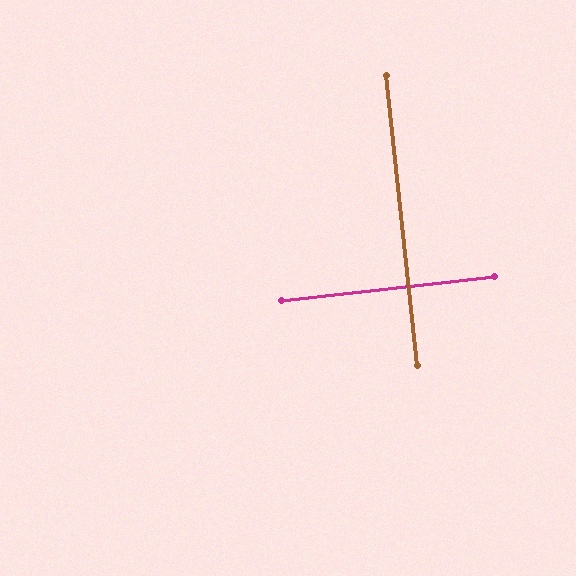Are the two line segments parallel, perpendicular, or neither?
Perpendicular — they meet at approximately 90°.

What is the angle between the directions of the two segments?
Approximately 90 degrees.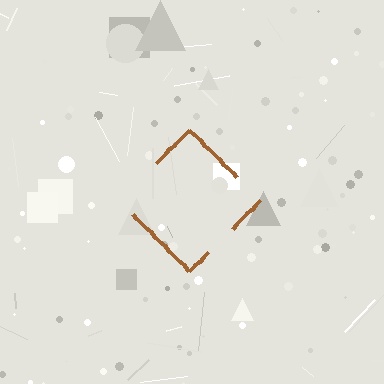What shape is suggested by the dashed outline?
The dashed outline suggests a diamond.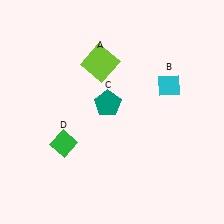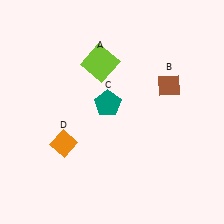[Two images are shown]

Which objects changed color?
B changed from cyan to brown. D changed from green to orange.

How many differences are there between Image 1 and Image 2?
There are 2 differences between the two images.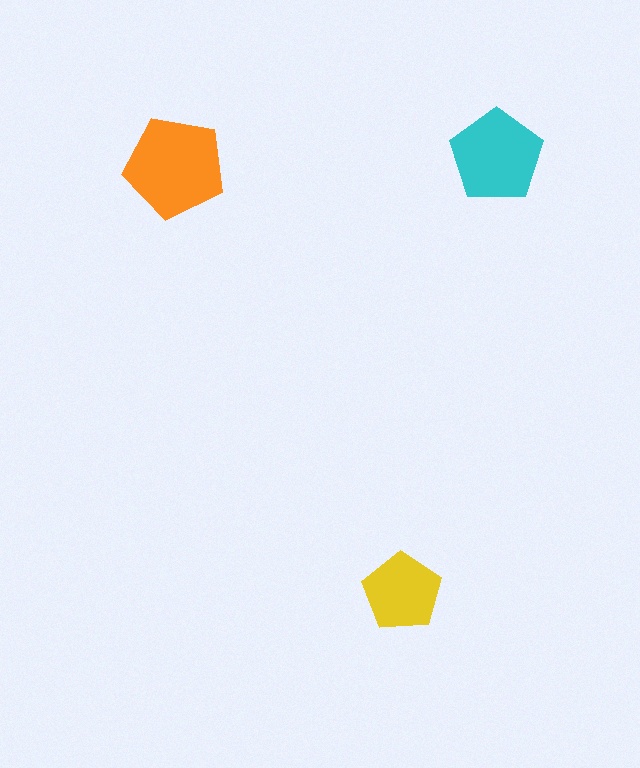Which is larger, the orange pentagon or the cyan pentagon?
The orange one.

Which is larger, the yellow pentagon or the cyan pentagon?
The cyan one.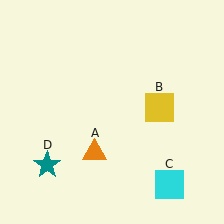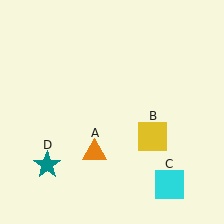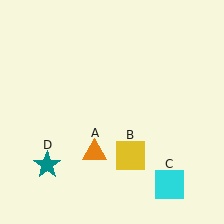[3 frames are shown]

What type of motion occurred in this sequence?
The yellow square (object B) rotated clockwise around the center of the scene.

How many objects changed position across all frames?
1 object changed position: yellow square (object B).